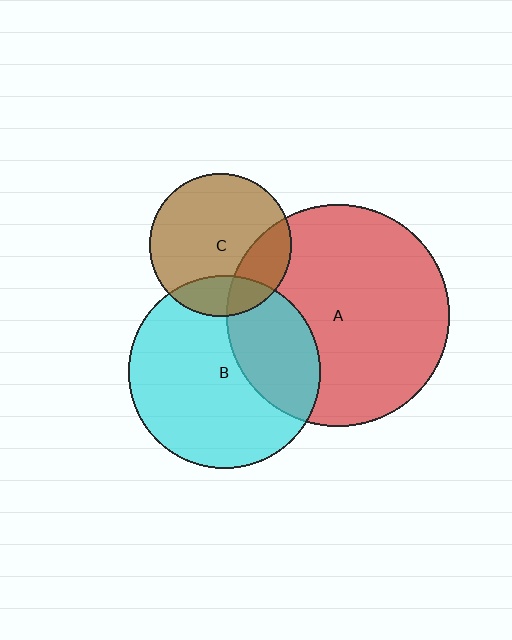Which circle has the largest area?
Circle A (red).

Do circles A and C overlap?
Yes.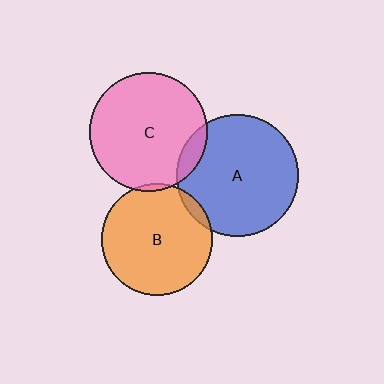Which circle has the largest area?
Circle A (blue).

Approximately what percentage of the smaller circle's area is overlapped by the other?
Approximately 5%.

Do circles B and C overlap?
Yes.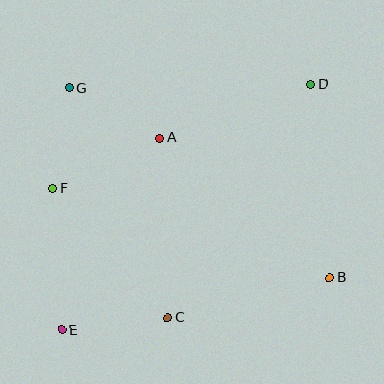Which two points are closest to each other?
Points F and G are closest to each other.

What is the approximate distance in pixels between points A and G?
The distance between A and G is approximately 103 pixels.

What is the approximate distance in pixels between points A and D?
The distance between A and D is approximately 161 pixels.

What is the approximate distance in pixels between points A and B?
The distance between A and B is approximately 220 pixels.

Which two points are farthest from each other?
Points D and E are farthest from each other.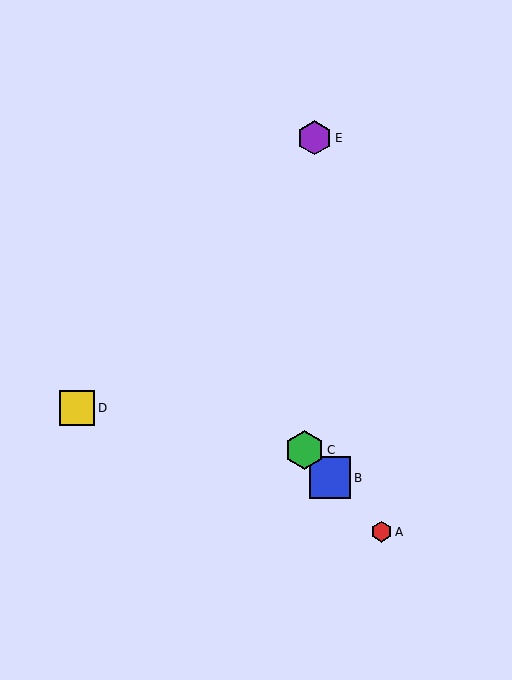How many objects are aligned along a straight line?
3 objects (A, B, C) are aligned along a straight line.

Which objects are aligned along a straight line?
Objects A, B, C are aligned along a straight line.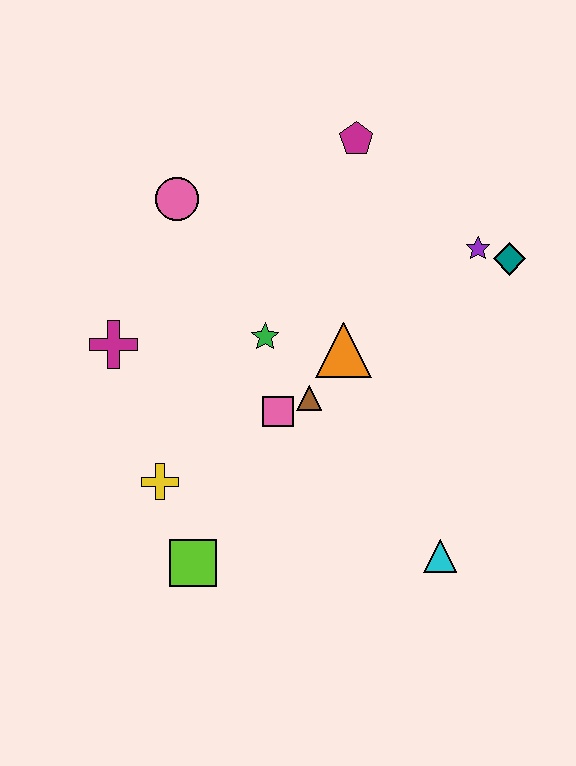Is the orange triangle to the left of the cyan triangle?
Yes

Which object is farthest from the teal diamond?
The lime square is farthest from the teal diamond.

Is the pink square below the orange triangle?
Yes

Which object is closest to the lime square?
The yellow cross is closest to the lime square.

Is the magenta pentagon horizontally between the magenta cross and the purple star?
Yes